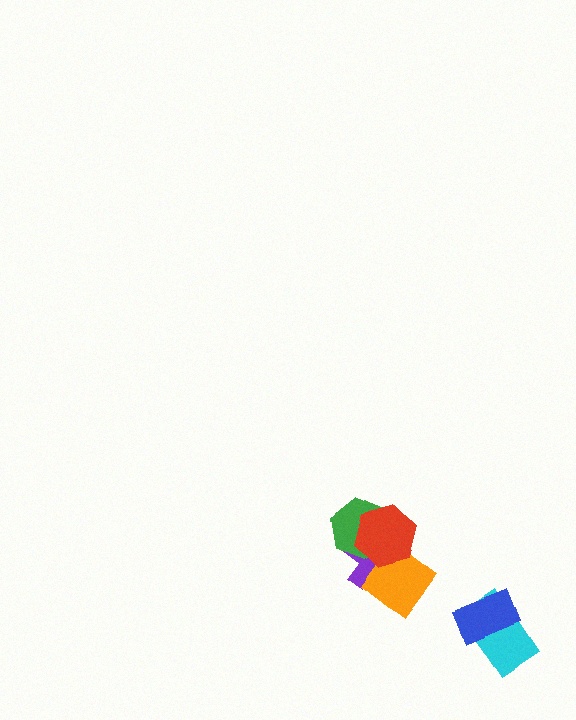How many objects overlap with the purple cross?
3 objects overlap with the purple cross.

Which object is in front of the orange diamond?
The red hexagon is in front of the orange diamond.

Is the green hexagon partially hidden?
Yes, it is partially covered by another shape.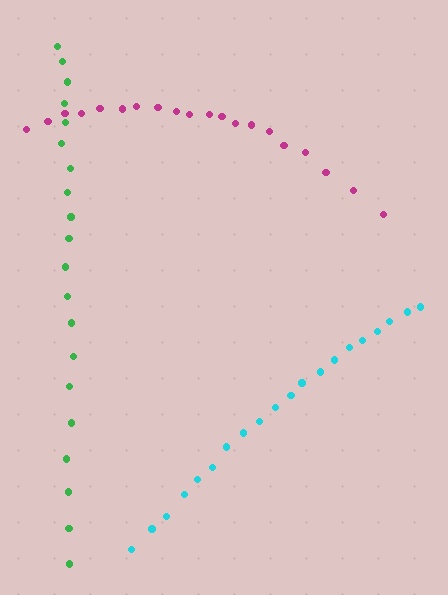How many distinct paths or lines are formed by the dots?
There are 3 distinct paths.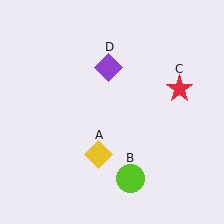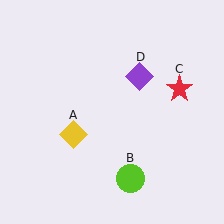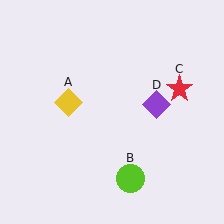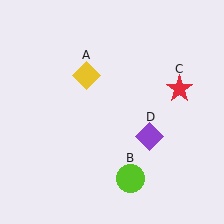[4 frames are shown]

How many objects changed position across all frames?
2 objects changed position: yellow diamond (object A), purple diamond (object D).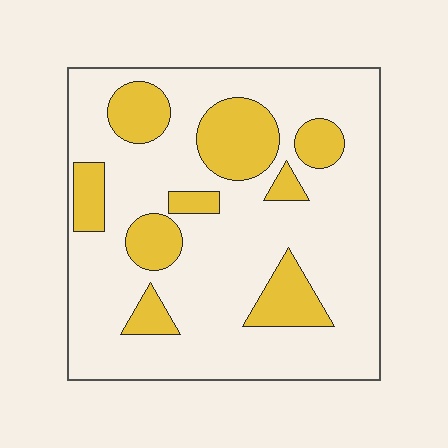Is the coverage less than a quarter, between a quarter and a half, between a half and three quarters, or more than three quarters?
Less than a quarter.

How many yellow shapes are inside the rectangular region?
9.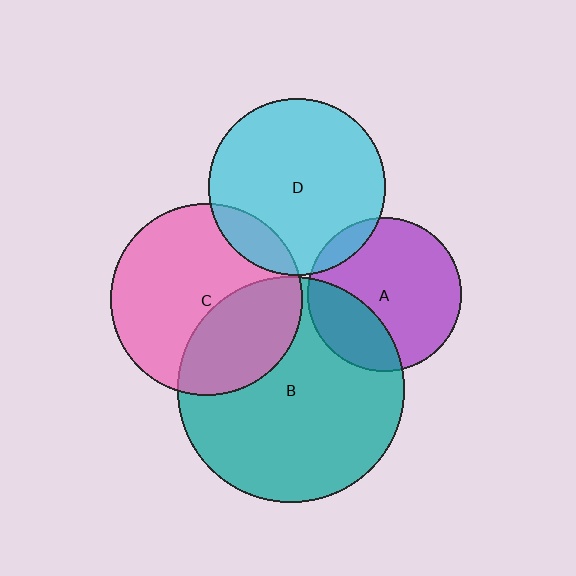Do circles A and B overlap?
Yes.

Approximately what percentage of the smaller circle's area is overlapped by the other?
Approximately 30%.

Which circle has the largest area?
Circle B (teal).